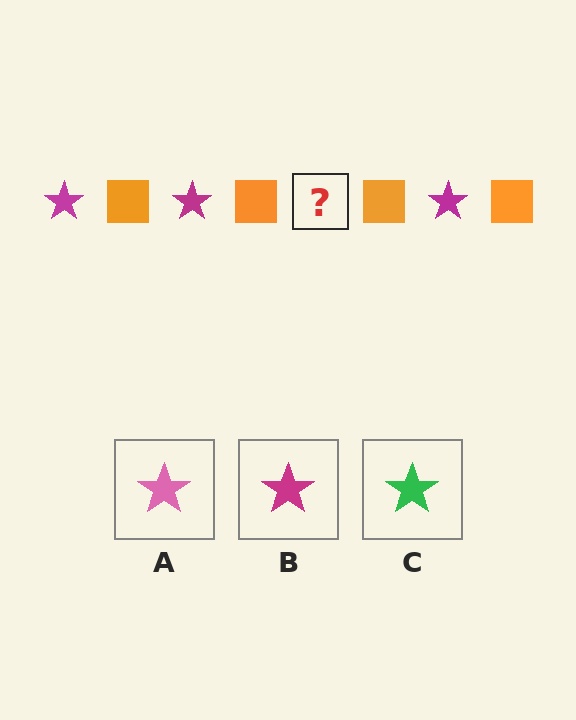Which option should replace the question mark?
Option B.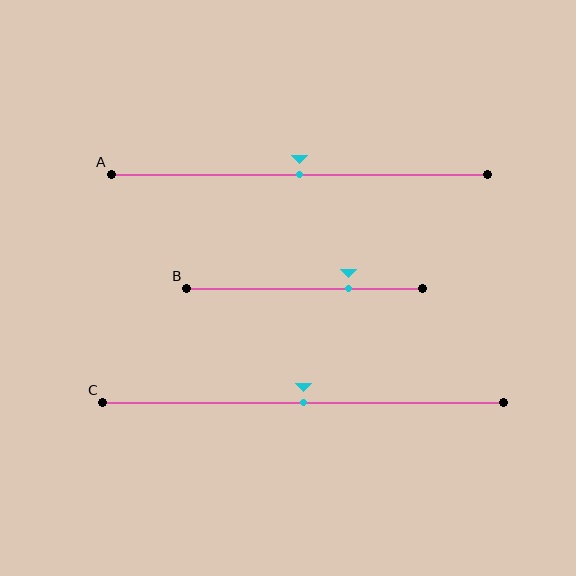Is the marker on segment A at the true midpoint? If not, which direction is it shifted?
Yes, the marker on segment A is at the true midpoint.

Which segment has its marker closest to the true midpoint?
Segment A has its marker closest to the true midpoint.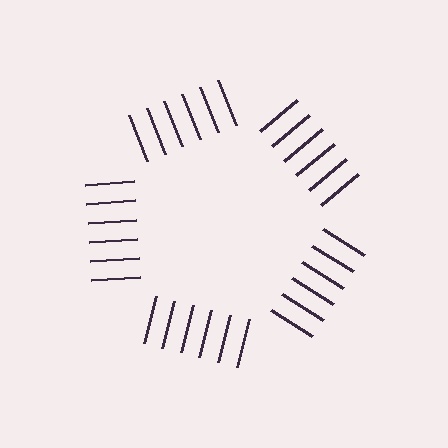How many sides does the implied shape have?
5 sides — the line-ends trace a pentagon.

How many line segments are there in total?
30 — 6 along each of the 5 edges.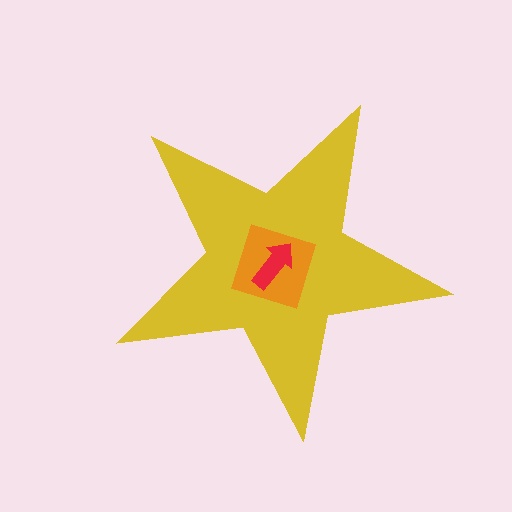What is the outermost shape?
The yellow star.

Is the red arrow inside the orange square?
Yes.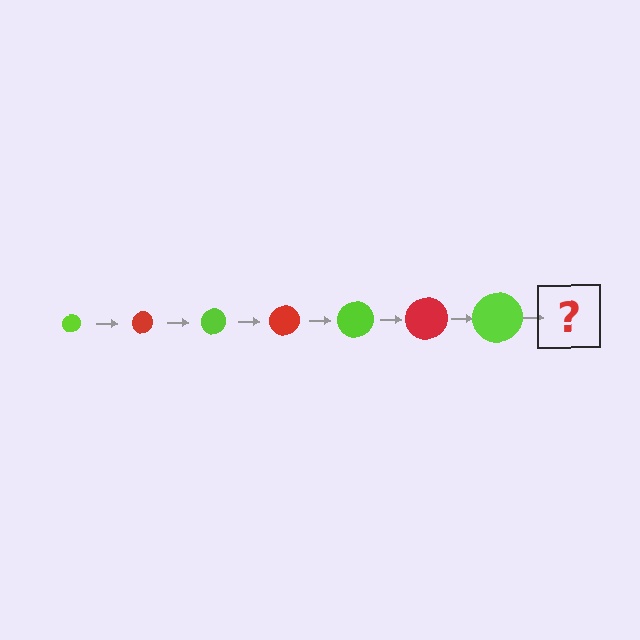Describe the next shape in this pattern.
It should be a red circle, larger than the previous one.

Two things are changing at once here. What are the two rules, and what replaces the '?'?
The two rules are that the circle grows larger each step and the color cycles through lime and red. The '?' should be a red circle, larger than the previous one.